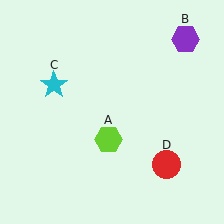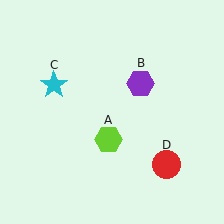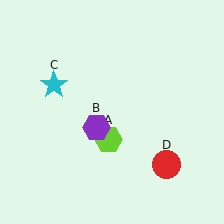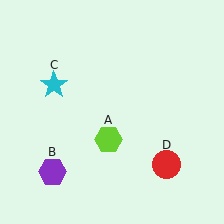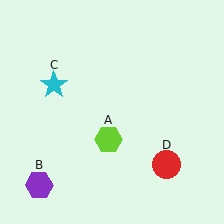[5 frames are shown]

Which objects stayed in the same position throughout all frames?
Lime hexagon (object A) and cyan star (object C) and red circle (object D) remained stationary.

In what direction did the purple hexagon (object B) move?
The purple hexagon (object B) moved down and to the left.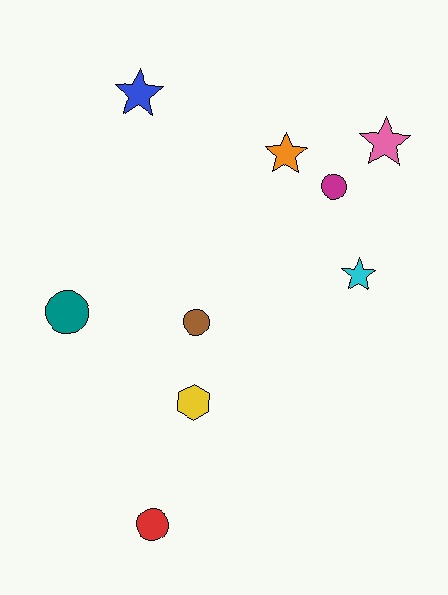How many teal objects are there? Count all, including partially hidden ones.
There is 1 teal object.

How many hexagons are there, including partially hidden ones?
There is 1 hexagon.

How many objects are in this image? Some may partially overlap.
There are 9 objects.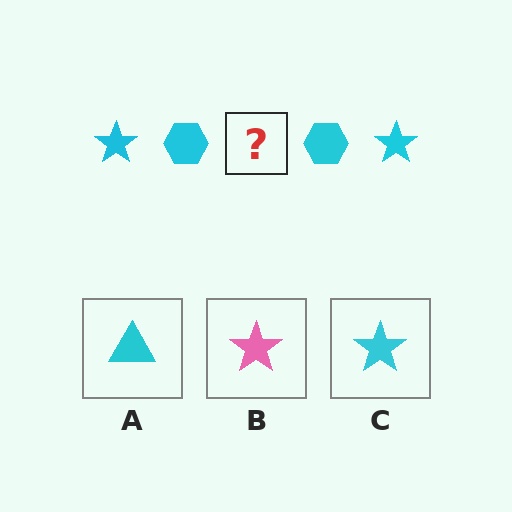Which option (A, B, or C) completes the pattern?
C.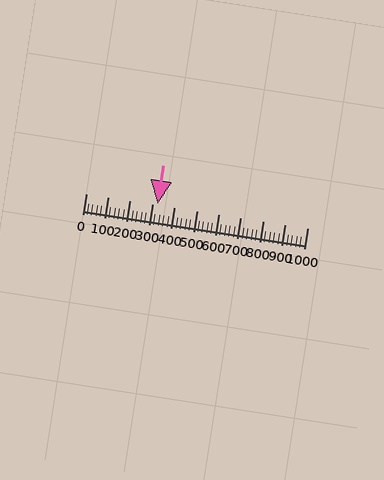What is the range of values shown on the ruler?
The ruler shows values from 0 to 1000.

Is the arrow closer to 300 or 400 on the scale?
The arrow is closer to 300.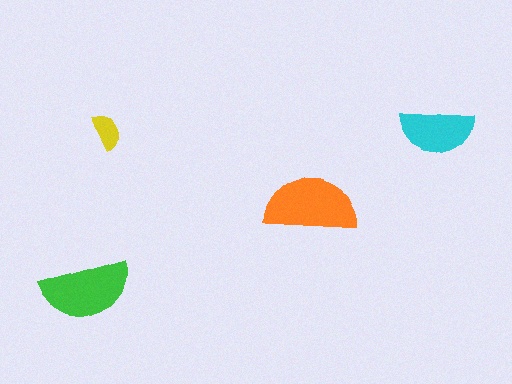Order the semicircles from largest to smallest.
the orange one, the green one, the cyan one, the yellow one.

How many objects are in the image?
There are 4 objects in the image.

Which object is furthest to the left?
The green semicircle is leftmost.